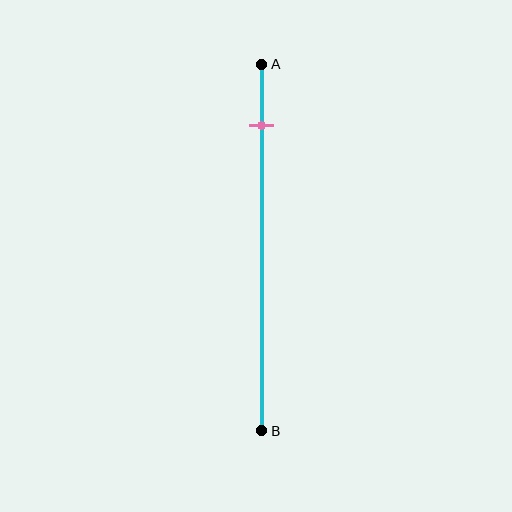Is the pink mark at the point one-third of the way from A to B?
No, the mark is at about 15% from A, not at the 33% one-third point.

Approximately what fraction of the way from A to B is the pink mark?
The pink mark is approximately 15% of the way from A to B.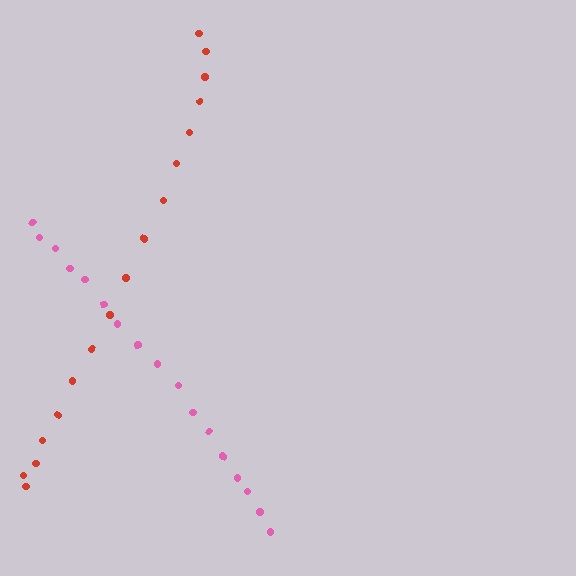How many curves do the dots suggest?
There are 2 distinct paths.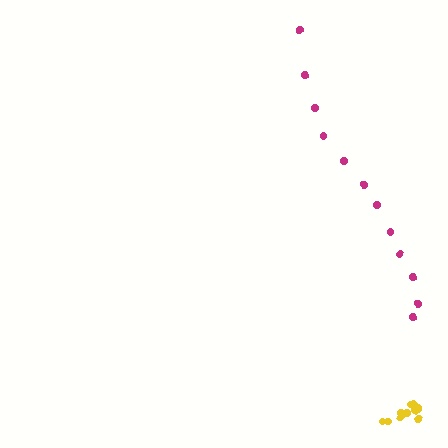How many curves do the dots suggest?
There are 2 distinct paths.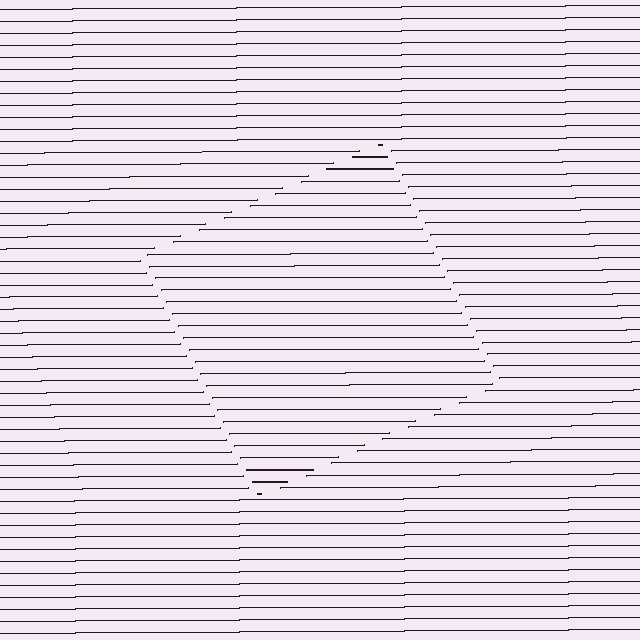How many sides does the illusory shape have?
4 sides — the line-ends trace a square.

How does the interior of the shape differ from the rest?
The interior of the shape contains the same grating, shifted by half a period — the contour is defined by the phase discontinuity where line-ends from the inner and outer gratings abut.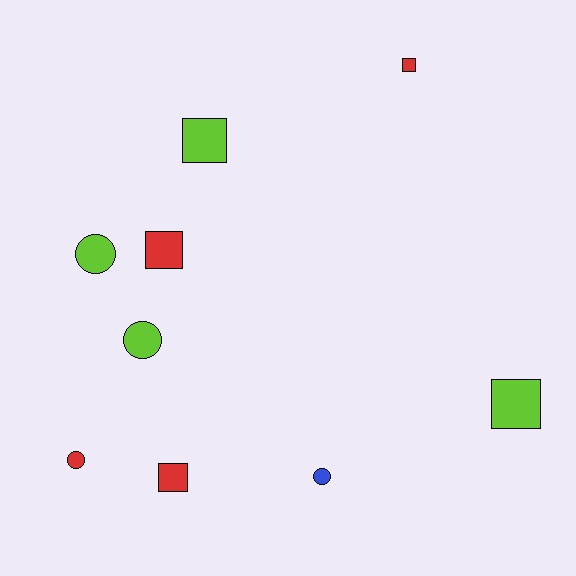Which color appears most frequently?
Red, with 4 objects.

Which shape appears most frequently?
Square, with 5 objects.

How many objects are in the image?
There are 9 objects.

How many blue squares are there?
There are no blue squares.